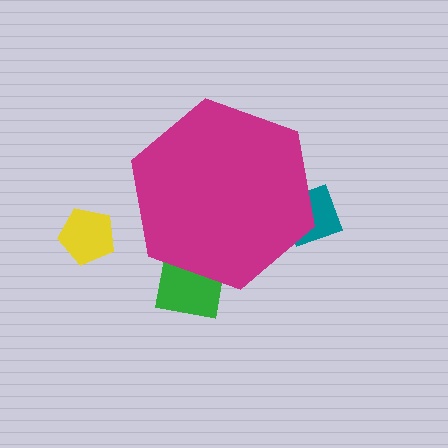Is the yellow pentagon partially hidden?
No, the yellow pentagon is fully visible.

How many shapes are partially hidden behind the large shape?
2 shapes are partially hidden.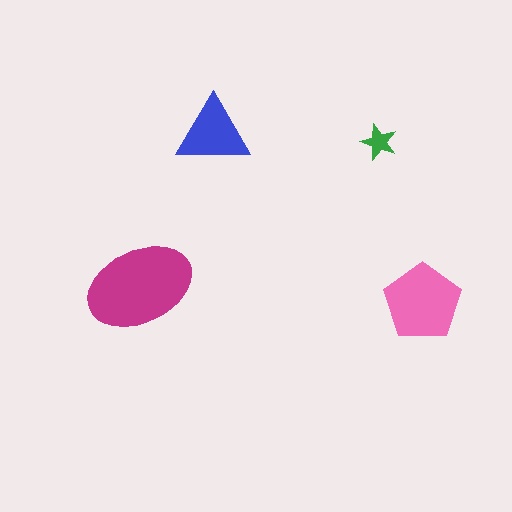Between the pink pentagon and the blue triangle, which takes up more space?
The pink pentagon.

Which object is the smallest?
The green star.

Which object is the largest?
The magenta ellipse.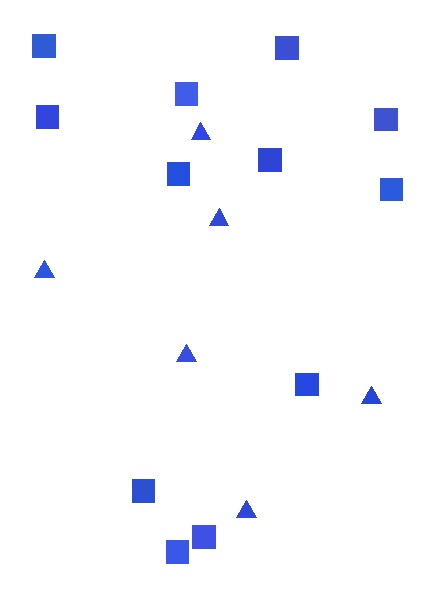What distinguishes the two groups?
There are 2 groups: one group of triangles (6) and one group of squares (12).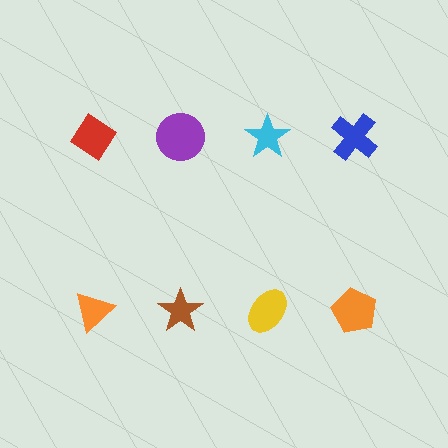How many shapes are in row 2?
4 shapes.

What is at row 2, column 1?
An orange triangle.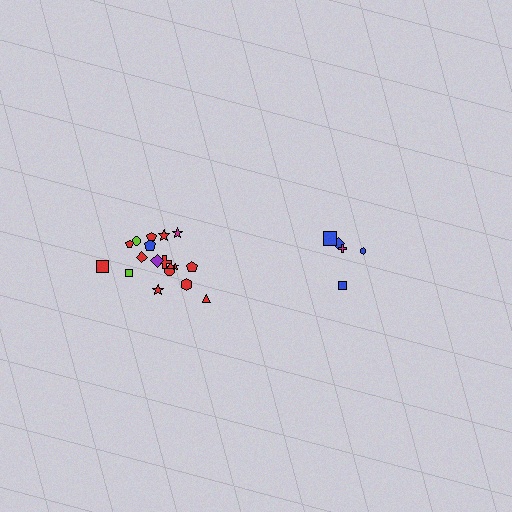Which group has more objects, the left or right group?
The left group.